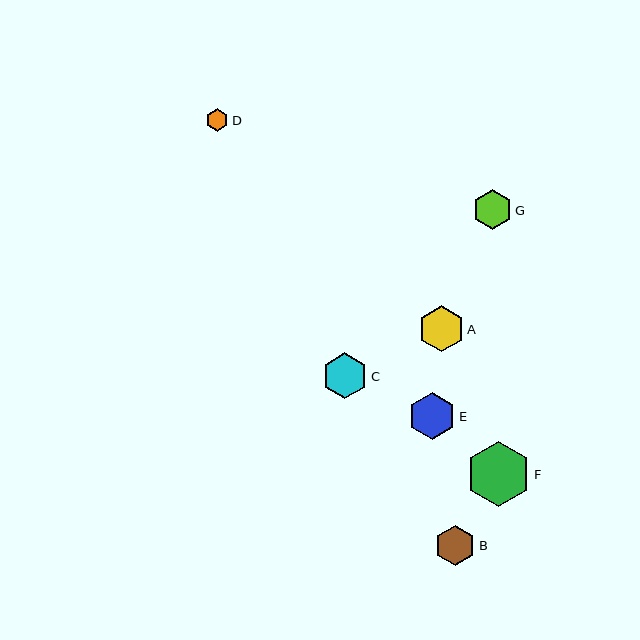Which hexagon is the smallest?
Hexagon D is the smallest with a size of approximately 23 pixels.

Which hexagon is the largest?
Hexagon F is the largest with a size of approximately 65 pixels.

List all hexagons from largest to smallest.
From largest to smallest: F, E, C, A, B, G, D.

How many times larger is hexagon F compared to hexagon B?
Hexagon F is approximately 1.6 times the size of hexagon B.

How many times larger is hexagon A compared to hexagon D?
Hexagon A is approximately 2.0 times the size of hexagon D.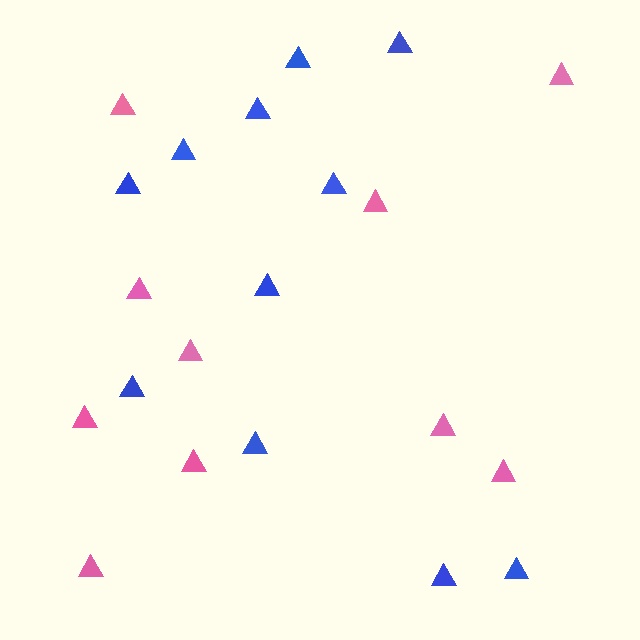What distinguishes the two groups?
There are 2 groups: one group of pink triangles (10) and one group of blue triangles (11).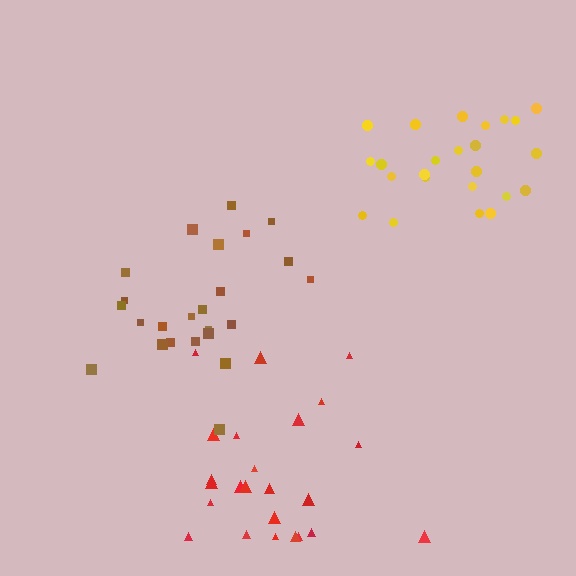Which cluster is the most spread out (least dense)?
Yellow.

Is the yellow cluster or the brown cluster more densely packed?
Brown.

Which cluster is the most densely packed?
Brown.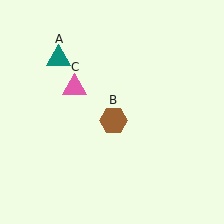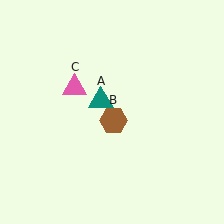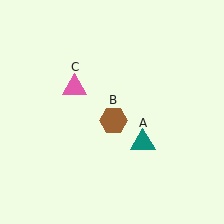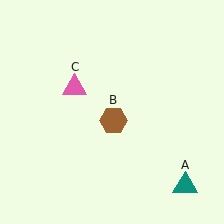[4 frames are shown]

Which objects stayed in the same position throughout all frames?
Brown hexagon (object B) and pink triangle (object C) remained stationary.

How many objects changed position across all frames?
1 object changed position: teal triangle (object A).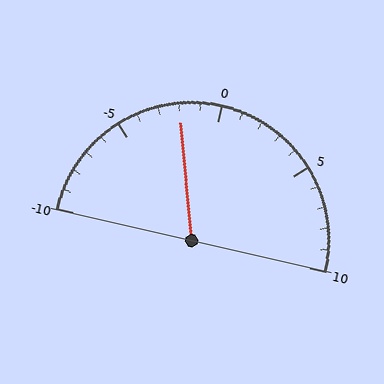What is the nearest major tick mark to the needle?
The nearest major tick mark is 0.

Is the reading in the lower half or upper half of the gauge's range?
The reading is in the lower half of the range (-10 to 10).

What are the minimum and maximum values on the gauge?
The gauge ranges from -10 to 10.